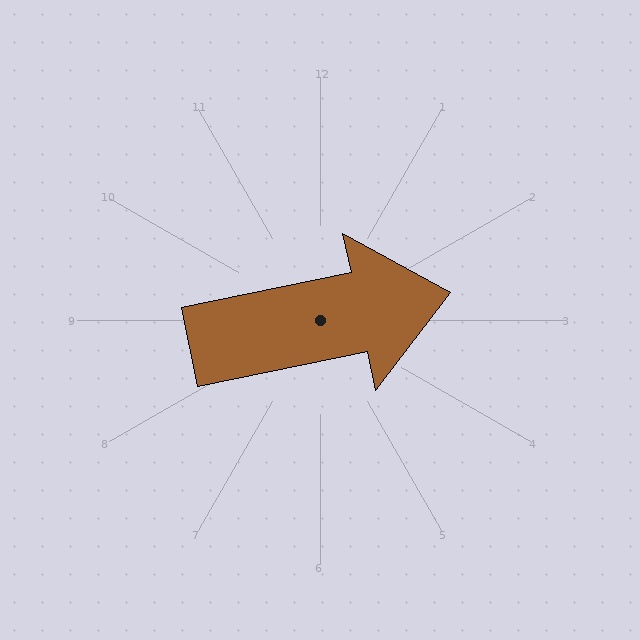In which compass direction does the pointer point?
East.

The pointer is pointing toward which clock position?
Roughly 3 o'clock.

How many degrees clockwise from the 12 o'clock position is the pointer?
Approximately 78 degrees.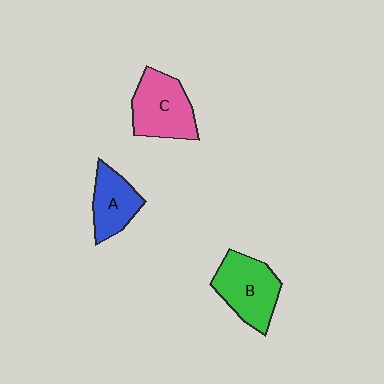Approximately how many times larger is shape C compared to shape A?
Approximately 1.4 times.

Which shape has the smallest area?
Shape A (blue).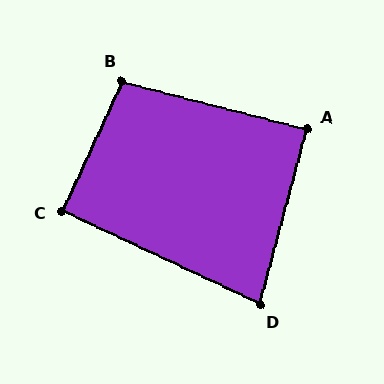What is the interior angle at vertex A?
Approximately 90 degrees (approximately right).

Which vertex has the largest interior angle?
B, at approximately 100 degrees.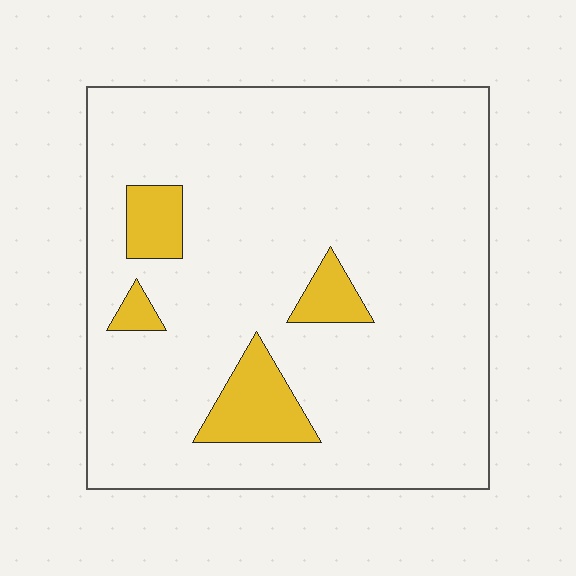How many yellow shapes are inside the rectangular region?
4.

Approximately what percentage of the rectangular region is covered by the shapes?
Approximately 10%.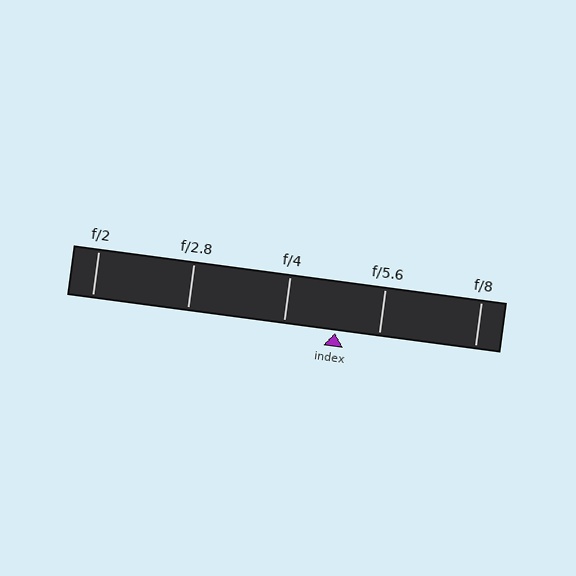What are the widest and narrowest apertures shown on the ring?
The widest aperture shown is f/2 and the narrowest is f/8.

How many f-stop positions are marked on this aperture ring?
There are 5 f-stop positions marked.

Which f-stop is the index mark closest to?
The index mark is closest to f/5.6.